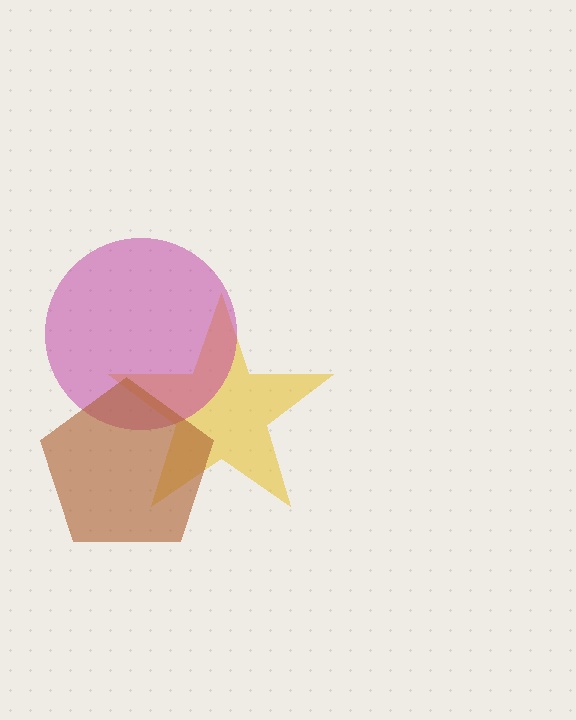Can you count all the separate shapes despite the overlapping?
Yes, there are 3 separate shapes.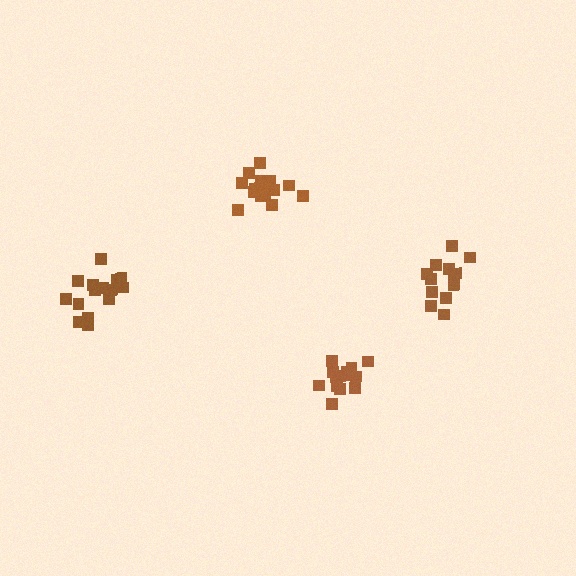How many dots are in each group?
Group 1: 13 dots, Group 2: 13 dots, Group 3: 15 dots, Group 4: 18 dots (59 total).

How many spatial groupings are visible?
There are 4 spatial groupings.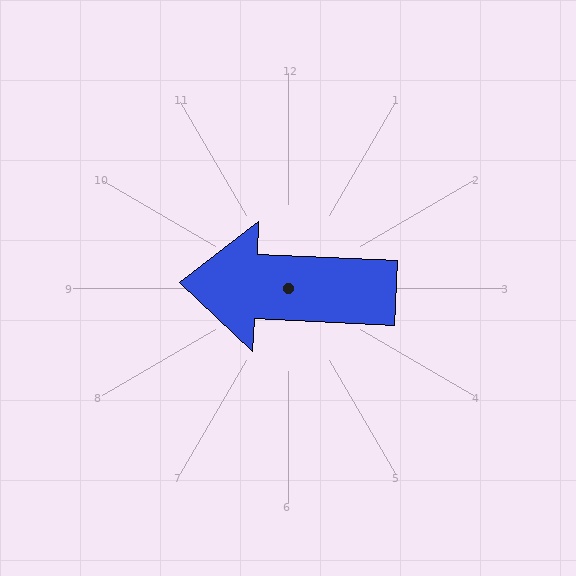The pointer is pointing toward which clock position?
Roughly 9 o'clock.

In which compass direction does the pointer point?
West.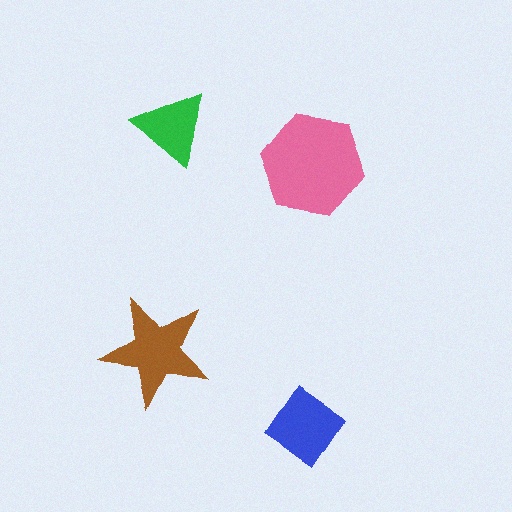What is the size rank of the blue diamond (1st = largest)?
3rd.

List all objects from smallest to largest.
The green triangle, the blue diamond, the brown star, the pink hexagon.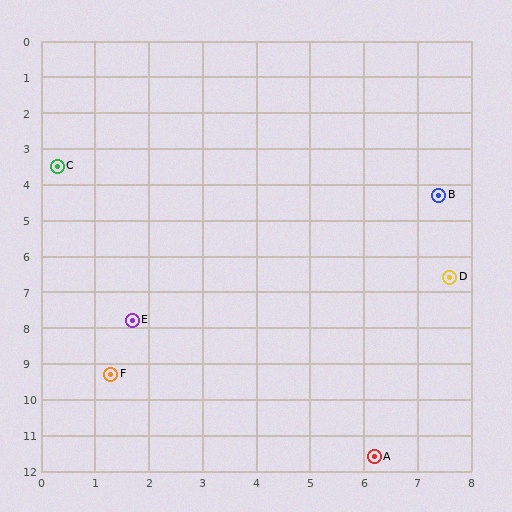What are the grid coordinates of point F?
Point F is at approximately (1.3, 9.3).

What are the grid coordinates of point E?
Point E is at approximately (1.7, 7.8).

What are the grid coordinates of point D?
Point D is at approximately (7.6, 6.6).